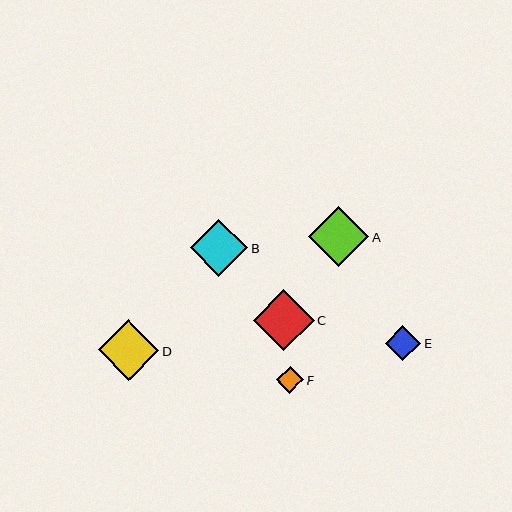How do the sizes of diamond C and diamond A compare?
Diamond C and diamond A are approximately the same size.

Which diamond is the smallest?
Diamond F is the smallest with a size of approximately 27 pixels.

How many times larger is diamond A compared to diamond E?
Diamond A is approximately 1.7 times the size of diamond E.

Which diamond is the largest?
Diamond C is the largest with a size of approximately 61 pixels.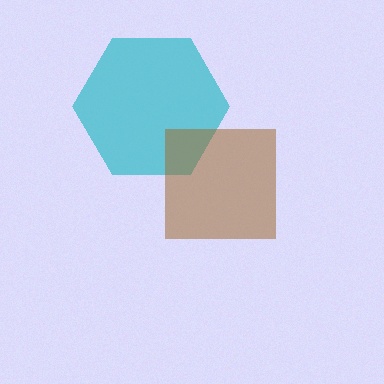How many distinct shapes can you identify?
There are 2 distinct shapes: a cyan hexagon, a brown square.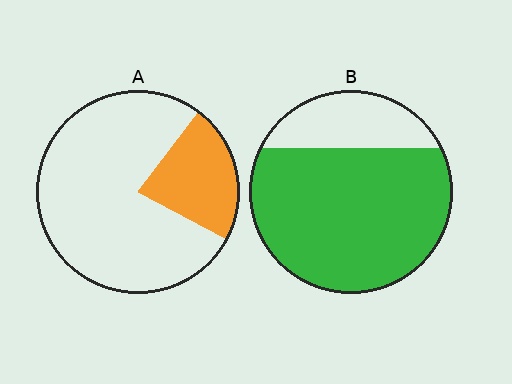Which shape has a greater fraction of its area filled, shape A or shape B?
Shape B.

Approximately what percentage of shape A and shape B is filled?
A is approximately 25% and B is approximately 75%.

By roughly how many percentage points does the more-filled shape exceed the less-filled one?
By roughly 55 percentage points (B over A).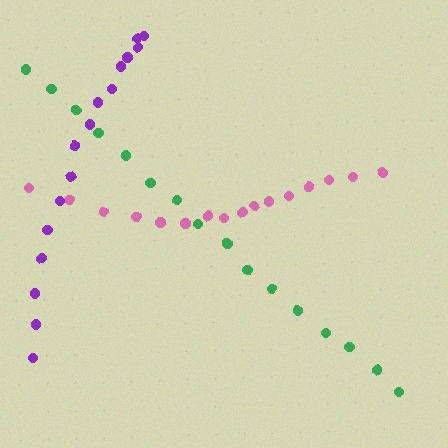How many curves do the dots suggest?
There are 3 distinct paths.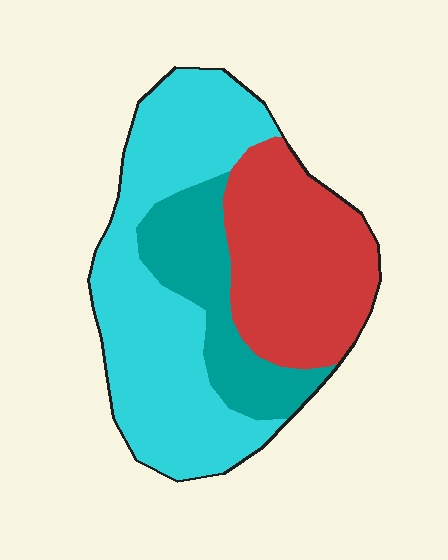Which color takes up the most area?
Cyan, at roughly 50%.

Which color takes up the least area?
Teal, at roughly 20%.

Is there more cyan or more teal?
Cyan.